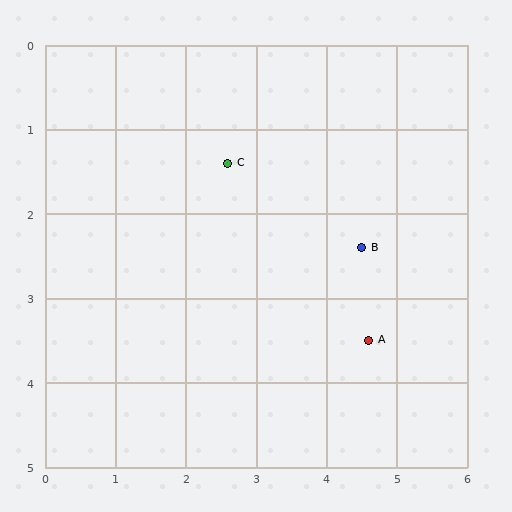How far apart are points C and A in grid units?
Points C and A are about 2.9 grid units apart.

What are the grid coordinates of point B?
Point B is at approximately (4.5, 2.4).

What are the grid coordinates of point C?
Point C is at approximately (2.6, 1.4).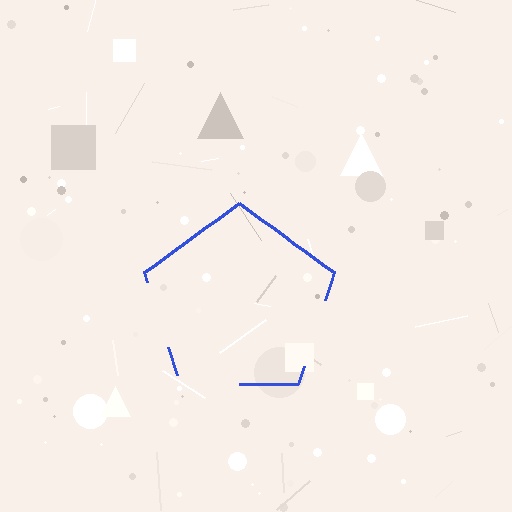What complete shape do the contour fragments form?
The contour fragments form a pentagon.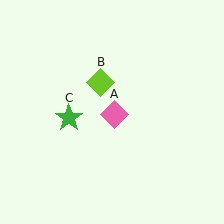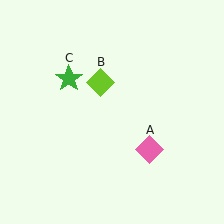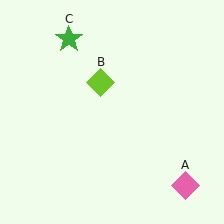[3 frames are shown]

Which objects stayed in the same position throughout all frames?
Lime diamond (object B) remained stationary.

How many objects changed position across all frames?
2 objects changed position: pink diamond (object A), green star (object C).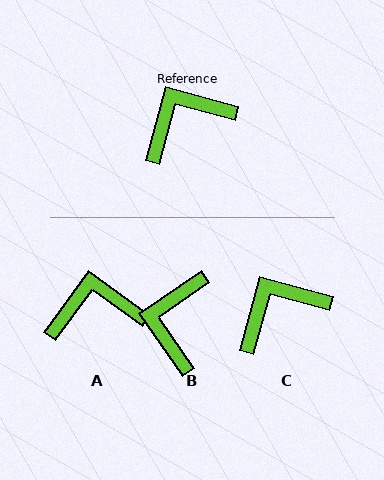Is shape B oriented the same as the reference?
No, it is off by about 50 degrees.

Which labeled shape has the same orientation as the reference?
C.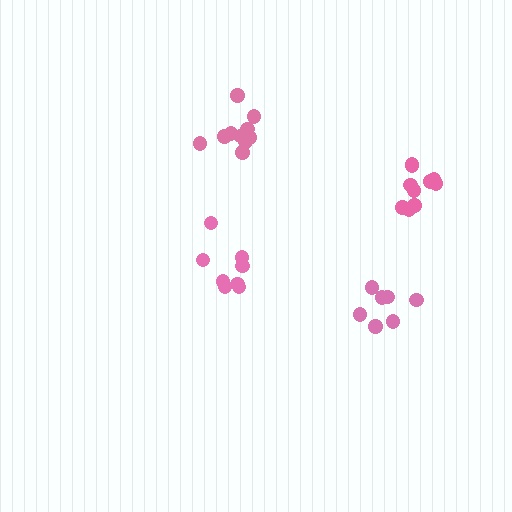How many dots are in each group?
Group 1: 10 dots, Group 2: 9 dots, Group 3: 10 dots, Group 4: 7 dots (36 total).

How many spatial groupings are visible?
There are 4 spatial groupings.